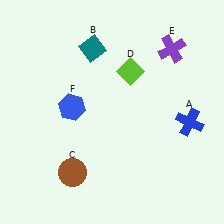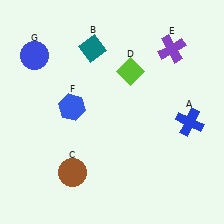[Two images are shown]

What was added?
A blue circle (G) was added in Image 2.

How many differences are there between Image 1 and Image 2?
There is 1 difference between the two images.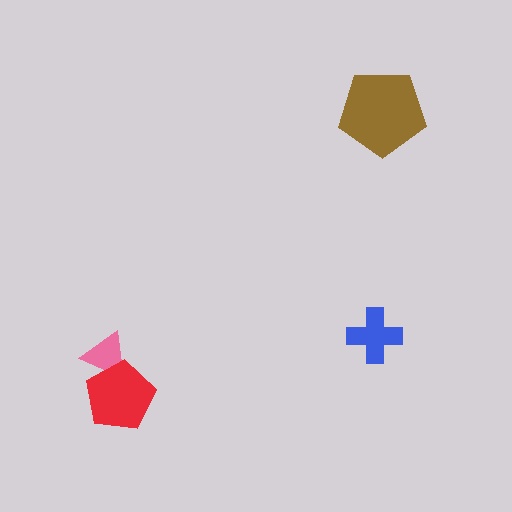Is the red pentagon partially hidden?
No, no other shape covers it.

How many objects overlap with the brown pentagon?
0 objects overlap with the brown pentagon.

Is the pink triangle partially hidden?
Yes, it is partially covered by another shape.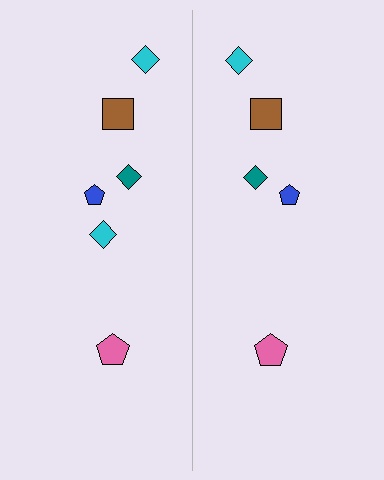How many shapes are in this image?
There are 11 shapes in this image.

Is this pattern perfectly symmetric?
No, the pattern is not perfectly symmetric. A cyan diamond is missing from the right side.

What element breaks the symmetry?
A cyan diamond is missing from the right side.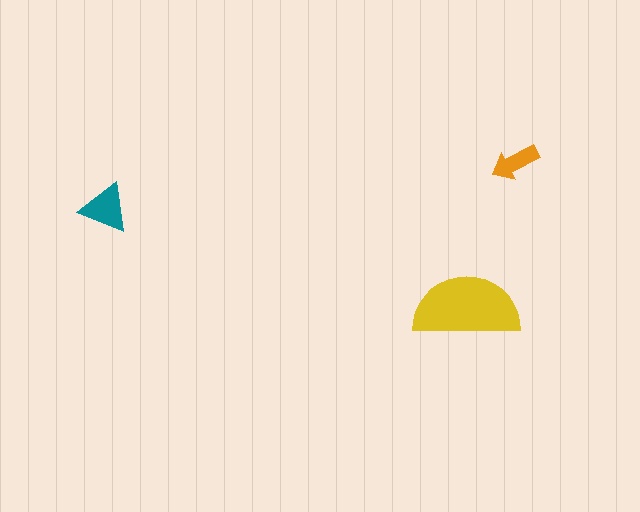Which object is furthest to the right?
The orange arrow is rightmost.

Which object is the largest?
The yellow semicircle.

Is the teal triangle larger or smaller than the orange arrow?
Larger.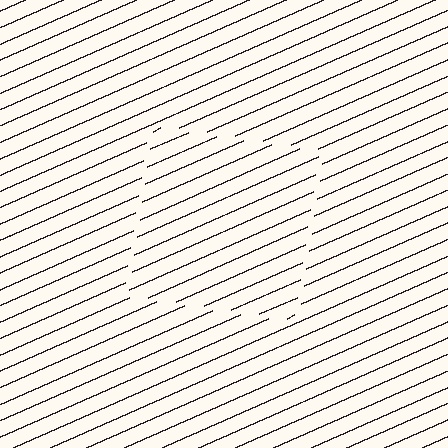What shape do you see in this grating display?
An illusory square. The interior of the shape contains the same grating, shifted by half a period — the contour is defined by the phase discontinuity where line-ends from the inner and outer gratings abut.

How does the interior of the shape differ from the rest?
The interior of the shape contains the same grating, shifted by half a period — the contour is defined by the phase discontinuity where line-ends from the inner and outer gratings abut.